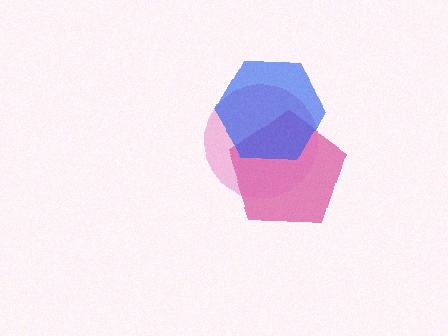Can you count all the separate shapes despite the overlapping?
Yes, there are 3 separate shapes.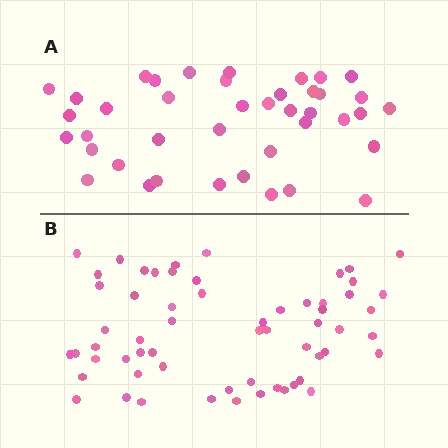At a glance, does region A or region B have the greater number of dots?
Region B (the bottom region) has more dots.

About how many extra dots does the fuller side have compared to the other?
Region B has approximately 20 more dots than region A.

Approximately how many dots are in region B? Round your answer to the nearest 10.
About 60 dots.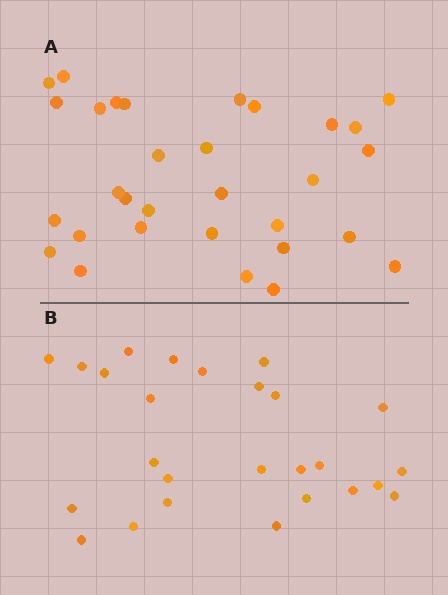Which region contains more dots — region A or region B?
Region A (the top region) has more dots.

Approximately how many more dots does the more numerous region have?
Region A has about 5 more dots than region B.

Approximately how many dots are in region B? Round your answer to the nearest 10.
About 30 dots. (The exact count is 26, which rounds to 30.)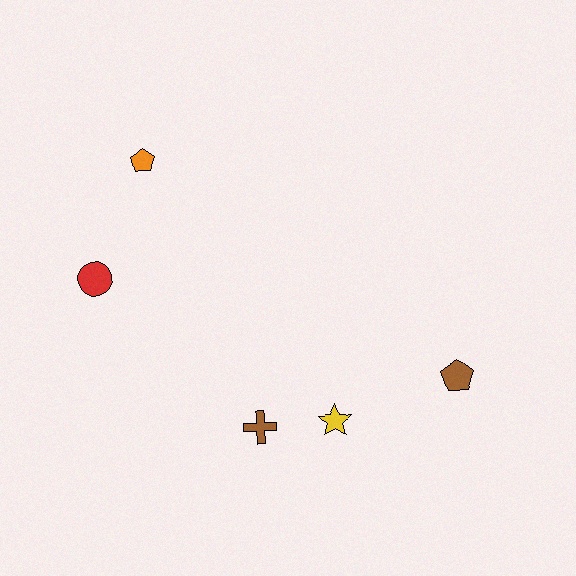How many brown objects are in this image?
There are 2 brown objects.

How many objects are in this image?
There are 5 objects.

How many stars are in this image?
There is 1 star.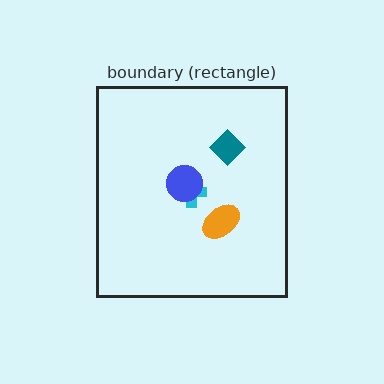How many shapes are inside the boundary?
4 inside, 0 outside.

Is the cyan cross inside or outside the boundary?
Inside.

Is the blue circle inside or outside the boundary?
Inside.